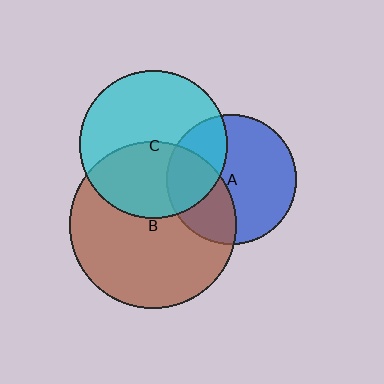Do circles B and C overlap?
Yes.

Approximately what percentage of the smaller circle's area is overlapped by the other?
Approximately 45%.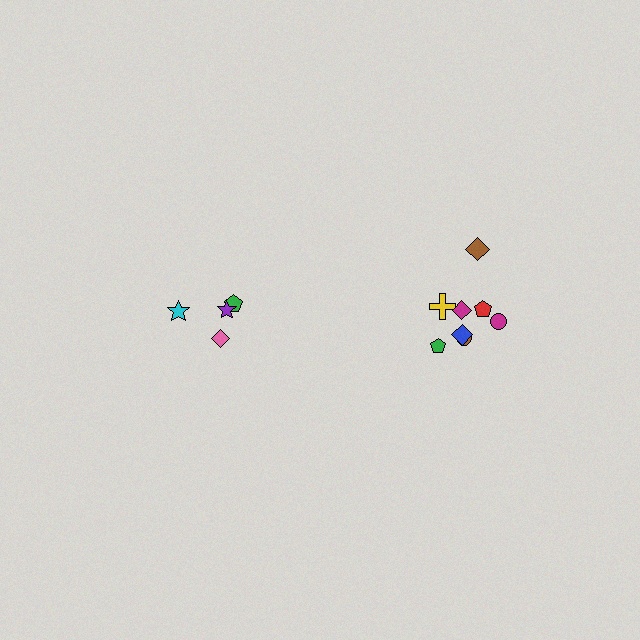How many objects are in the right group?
There are 8 objects.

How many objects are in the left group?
There are 4 objects.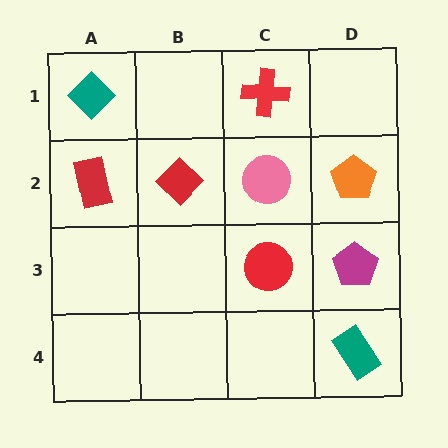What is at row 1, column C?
A red cross.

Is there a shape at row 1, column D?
No, that cell is empty.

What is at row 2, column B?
A red diamond.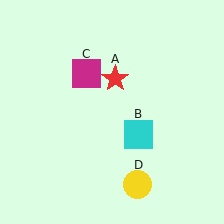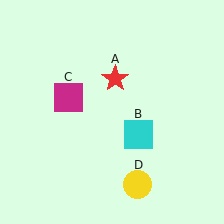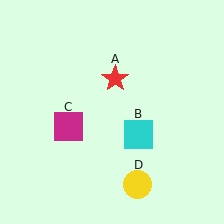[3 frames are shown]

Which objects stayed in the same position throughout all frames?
Red star (object A) and cyan square (object B) and yellow circle (object D) remained stationary.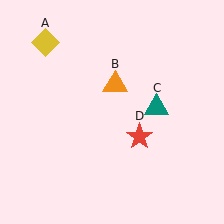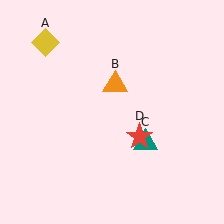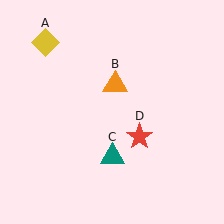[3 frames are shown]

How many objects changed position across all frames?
1 object changed position: teal triangle (object C).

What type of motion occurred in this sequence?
The teal triangle (object C) rotated clockwise around the center of the scene.